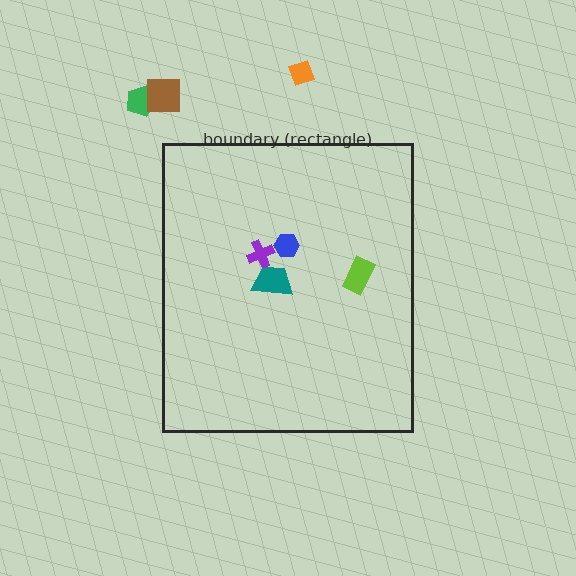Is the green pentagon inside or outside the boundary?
Outside.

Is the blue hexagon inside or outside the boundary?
Inside.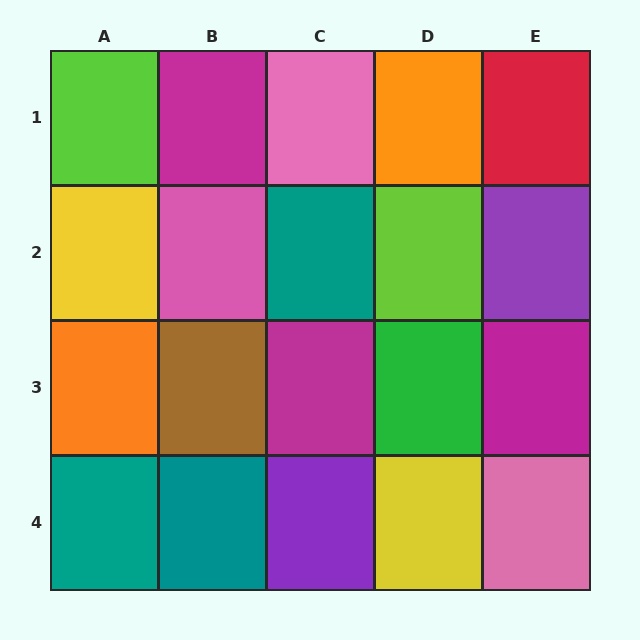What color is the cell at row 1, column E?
Red.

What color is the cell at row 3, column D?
Green.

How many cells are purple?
2 cells are purple.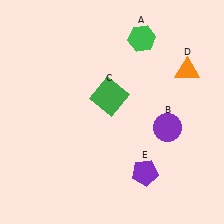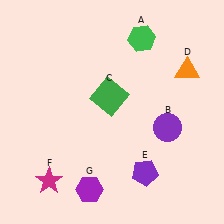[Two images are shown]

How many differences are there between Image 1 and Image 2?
There are 2 differences between the two images.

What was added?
A magenta star (F), a purple hexagon (G) were added in Image 2.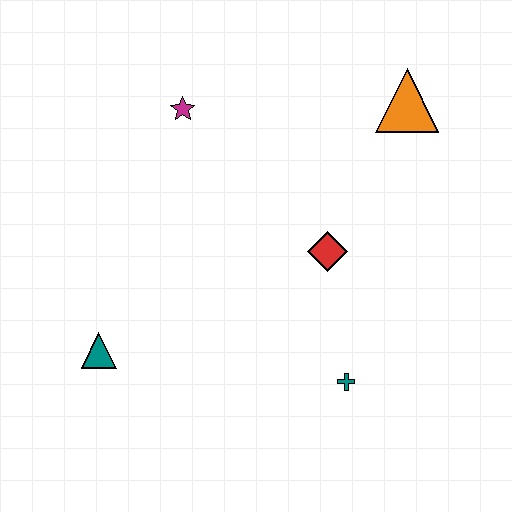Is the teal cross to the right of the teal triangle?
Yes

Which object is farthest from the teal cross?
The magenta star is farthest from the teal cross.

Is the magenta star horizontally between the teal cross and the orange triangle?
No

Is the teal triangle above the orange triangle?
No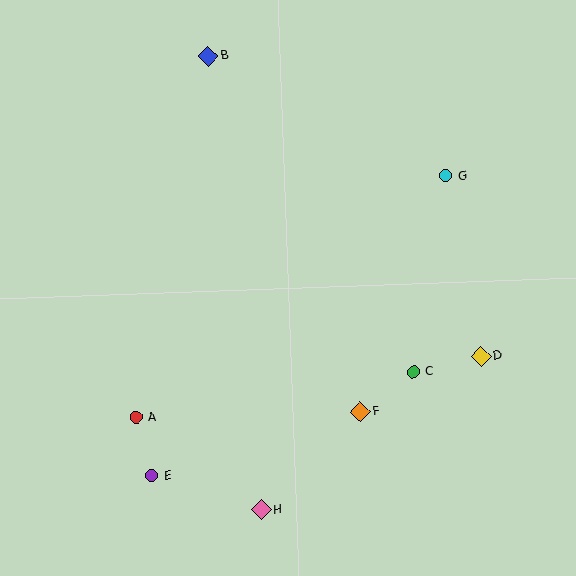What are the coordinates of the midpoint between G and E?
The midpoint between G and E is at (299, 326).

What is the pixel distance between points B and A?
The distance between B and A is 369 pixels.